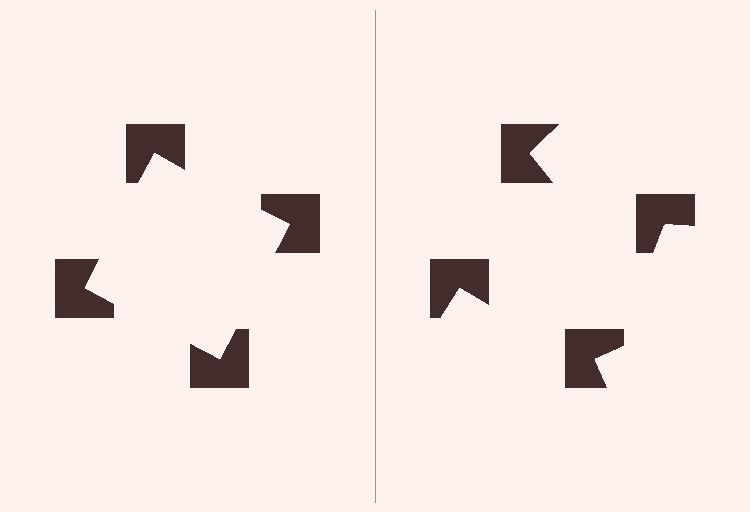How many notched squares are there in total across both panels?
8 — 4 on each side.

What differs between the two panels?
The notched squares are positioned identically on both sides; only the wedge orientations differ. On the left they align to a square; on the right they are misaligned.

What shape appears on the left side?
An illusory square.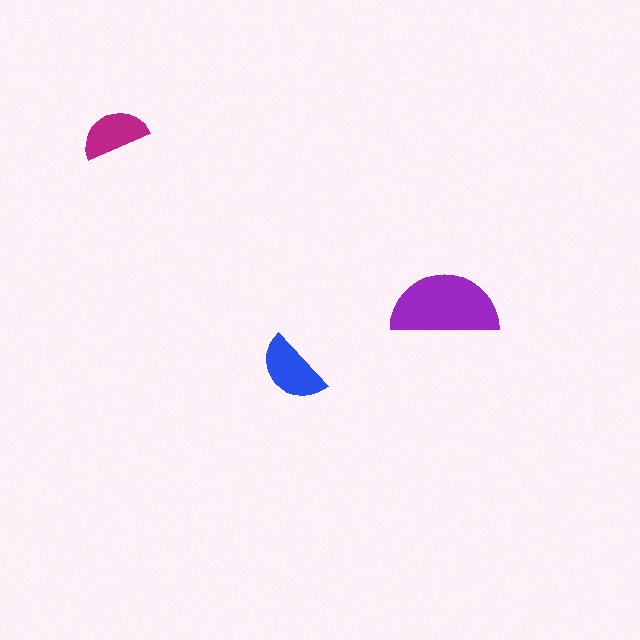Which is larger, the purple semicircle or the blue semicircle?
The purple one.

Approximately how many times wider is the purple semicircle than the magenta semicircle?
About 1.5 times wider.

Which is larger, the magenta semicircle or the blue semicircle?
The blue one.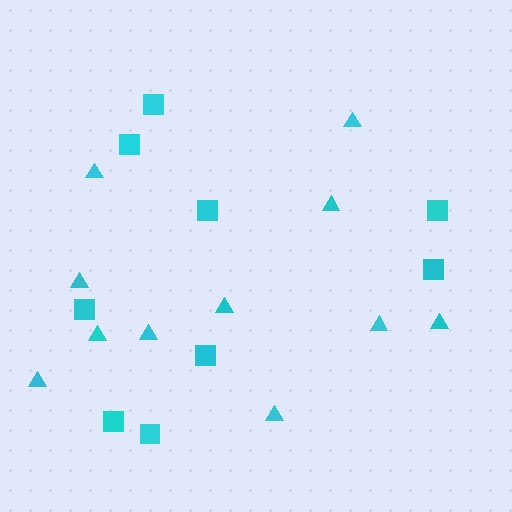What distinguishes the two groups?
There are 2 groups: one group of squares (9) and one group of triangles (11).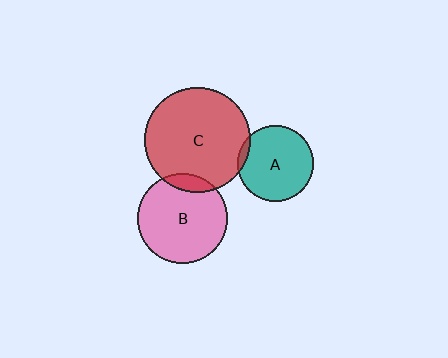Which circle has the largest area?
Circle C (red).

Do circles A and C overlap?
Yes.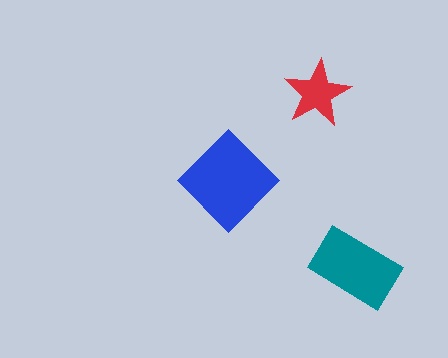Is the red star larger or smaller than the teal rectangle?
Smaller.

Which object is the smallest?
The red star.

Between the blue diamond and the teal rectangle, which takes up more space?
The blue diamond.